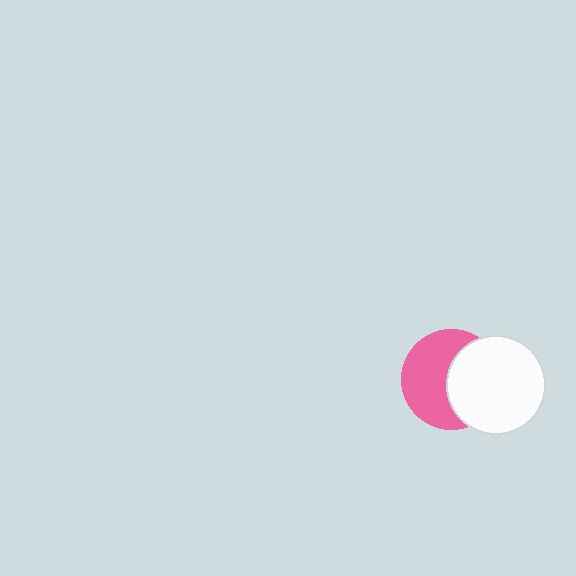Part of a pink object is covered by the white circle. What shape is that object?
It is a circle.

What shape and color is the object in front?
The object in front is a white circle.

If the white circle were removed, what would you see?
You would see the complete pink circle.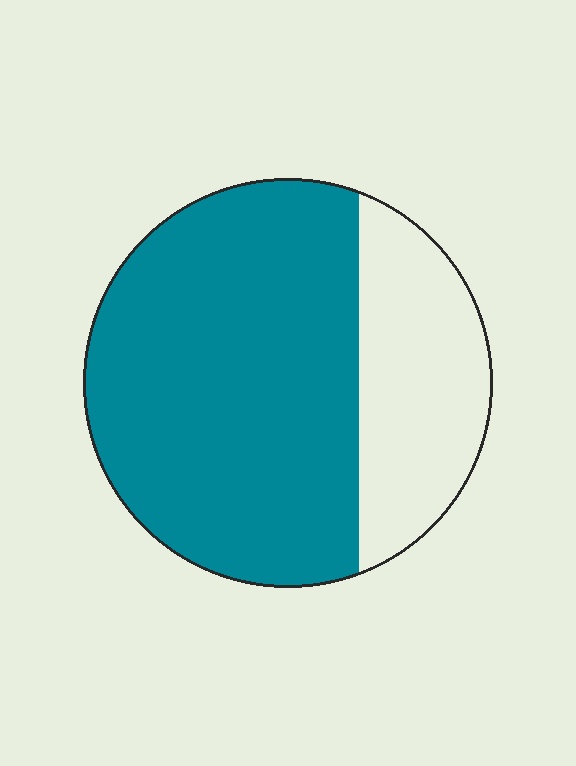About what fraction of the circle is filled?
About three quarters (3/4).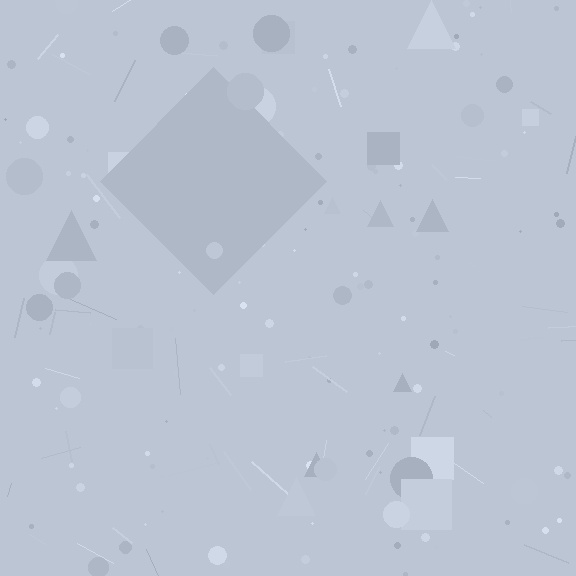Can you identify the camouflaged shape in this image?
The camouflaged shape is a diamond.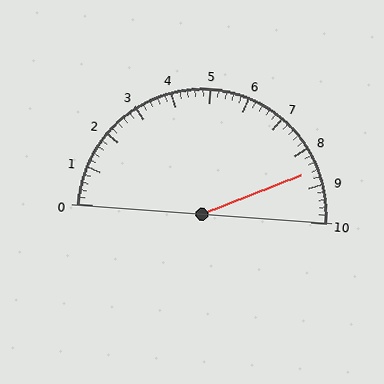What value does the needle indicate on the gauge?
The needle indicates approximately 8.6.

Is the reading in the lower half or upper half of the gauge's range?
The reading is in the upper half of the range (0 to 10).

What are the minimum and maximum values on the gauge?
The gauge ranges from 0 to 10.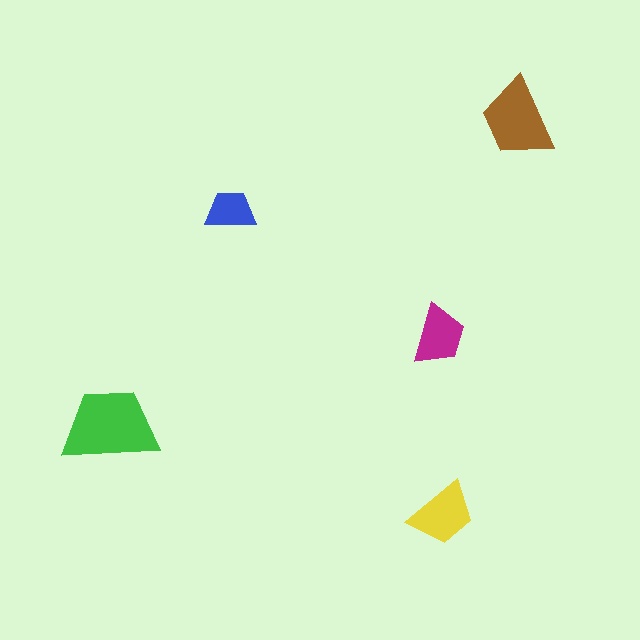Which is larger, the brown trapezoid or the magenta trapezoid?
The brown one.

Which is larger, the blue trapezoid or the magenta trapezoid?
The magenta one.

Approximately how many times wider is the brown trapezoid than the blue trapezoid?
About 1.5 times wider.